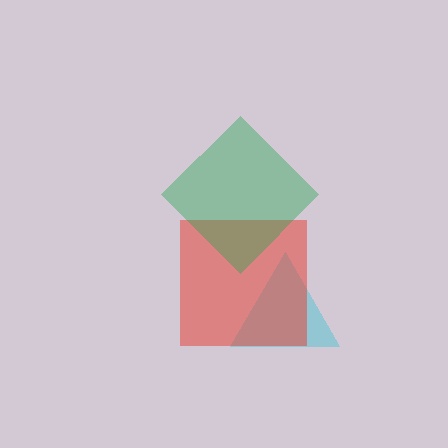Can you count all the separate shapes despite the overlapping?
Yes, there are 3 separate shapes.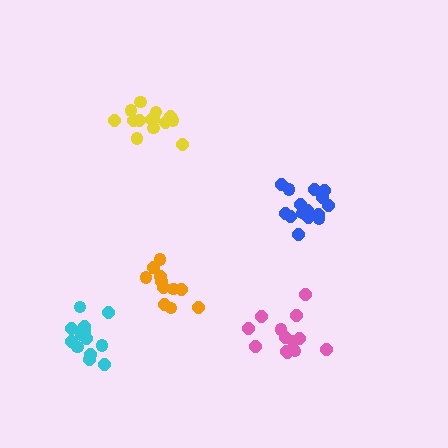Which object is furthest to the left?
The cyan cluster is leftmost.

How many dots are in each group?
Group 1: 11 dots, Group 2: 14 dots, Group 3: 15 dots, Group 4: 13 dots, Group 5: 13 dots (66 total).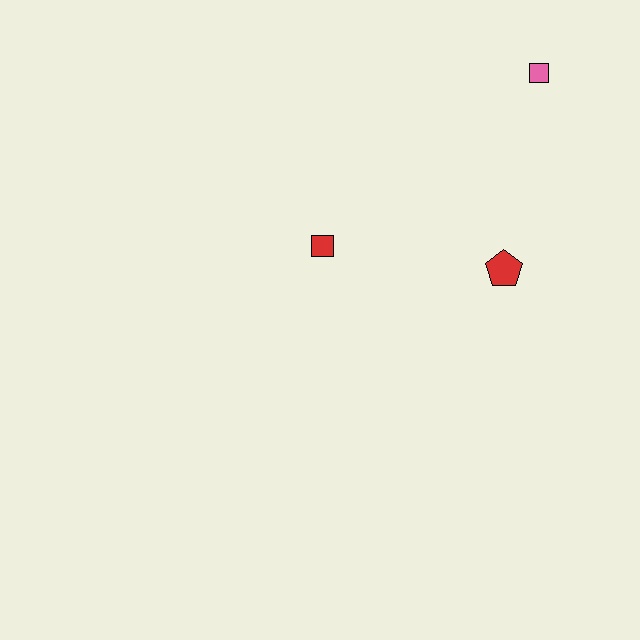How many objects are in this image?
There are 3 objects.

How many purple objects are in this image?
There are no purple objects.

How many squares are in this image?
There are 2 squares.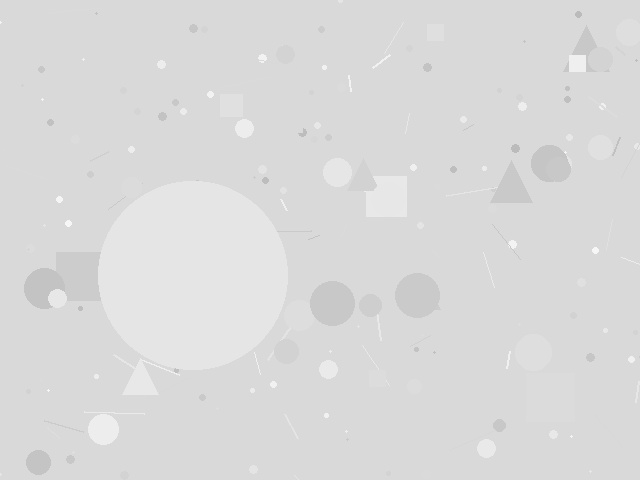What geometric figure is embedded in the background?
A circle is embedded in the background.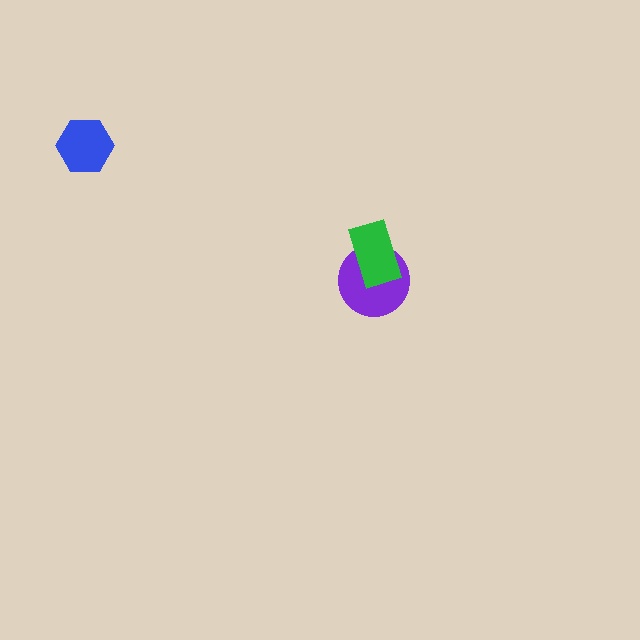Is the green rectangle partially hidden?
No, no other shape covers it.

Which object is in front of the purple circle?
The green rectangle is in front of the purple circle.